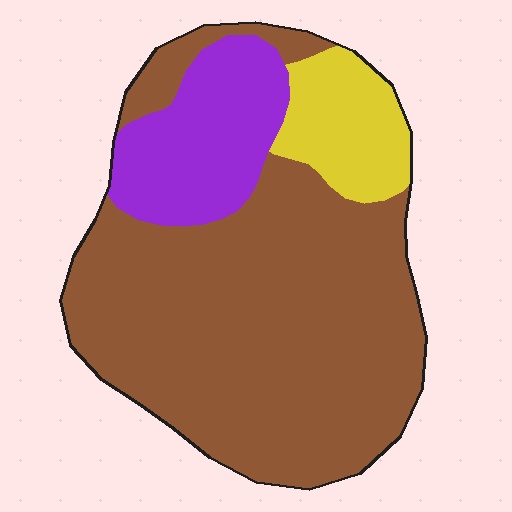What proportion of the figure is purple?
Purple covers about 20% of the figure.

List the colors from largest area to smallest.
From largest to smallest: brown, purple, yellow.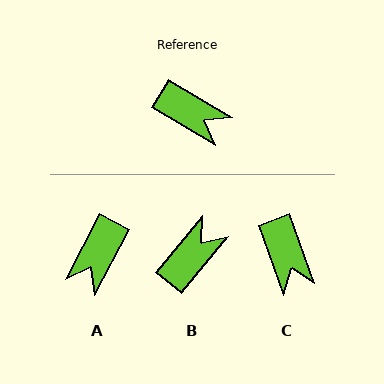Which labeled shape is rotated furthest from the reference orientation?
A, about 87 degrees away.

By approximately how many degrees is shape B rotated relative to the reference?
Approximately 82 degrees counter-clockwise.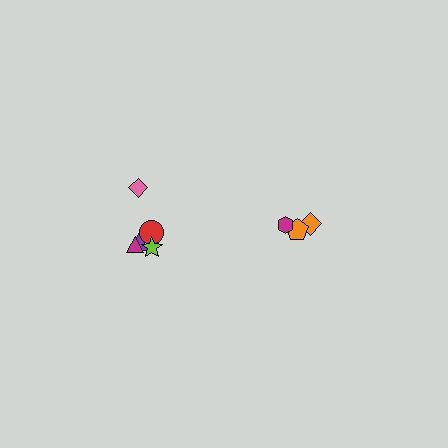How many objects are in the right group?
There are 3 objects.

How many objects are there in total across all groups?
There are 8 objects.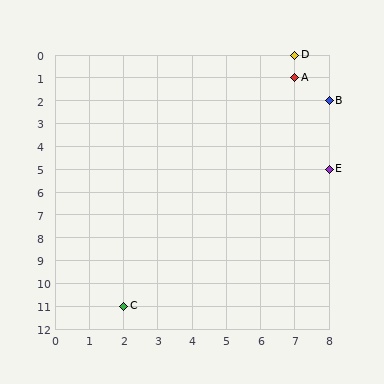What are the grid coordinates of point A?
Point A is at grid coordinates (7, 1).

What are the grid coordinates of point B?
Point B is at grid coordinates (8, 2).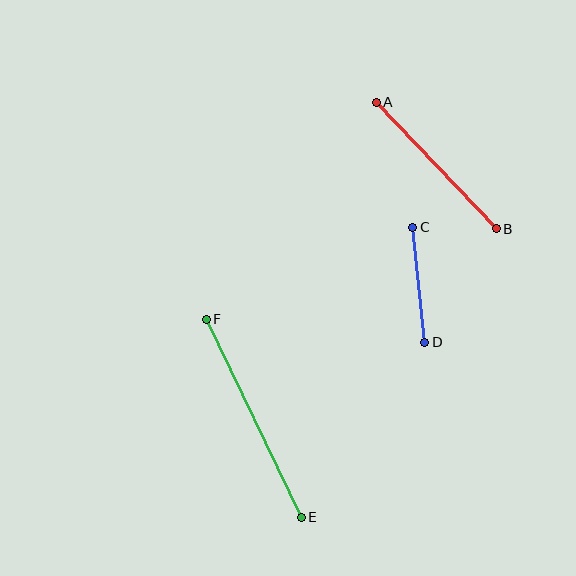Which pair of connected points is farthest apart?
Points E and F are farthest apart.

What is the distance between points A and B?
The distance is approximately 174 pixels.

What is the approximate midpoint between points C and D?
The midpoint is at approximately (419, 285) pixels.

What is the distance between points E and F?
The distance is approximately 220 pixels.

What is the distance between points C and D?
The distance is approximately 116 pixels.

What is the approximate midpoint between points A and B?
The midpoint is at approximately (436, 166) pixels.